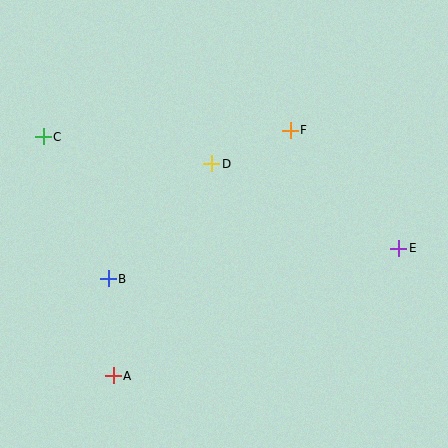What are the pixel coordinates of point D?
Point D is at (212, 164).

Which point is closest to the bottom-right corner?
Point E is closest to the bottom-right corner.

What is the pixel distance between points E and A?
The distance between E and A is 313 pixels.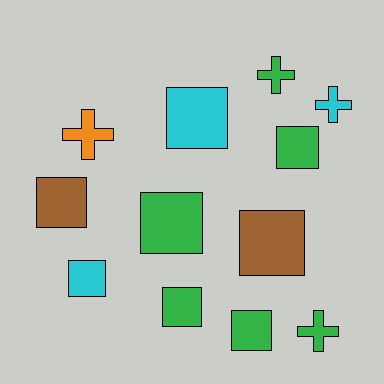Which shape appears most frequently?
Square, with 8 objects.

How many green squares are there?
There are 4 green squares.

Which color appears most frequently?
Green, with 6 objects.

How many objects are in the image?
There are 12 objects.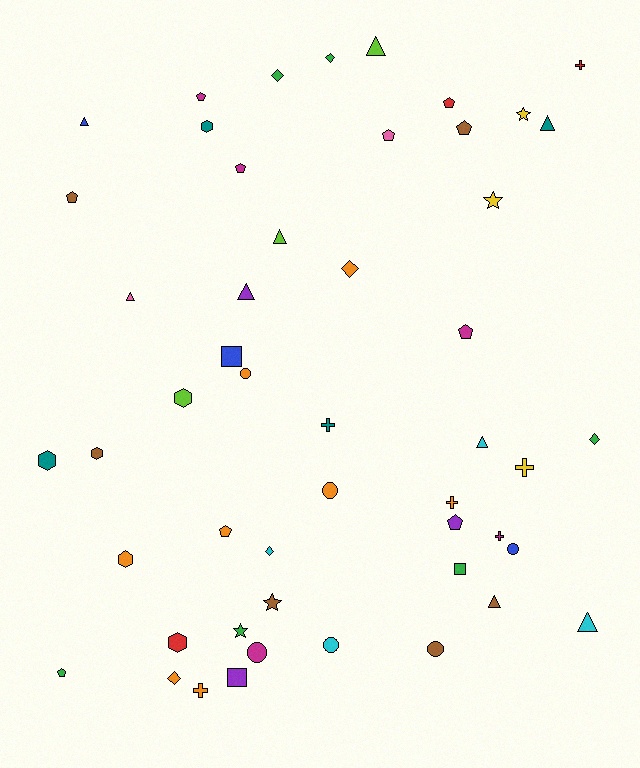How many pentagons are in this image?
There are 10 pentagons.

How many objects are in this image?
There are 50 objects.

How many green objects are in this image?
There are 6 green objects.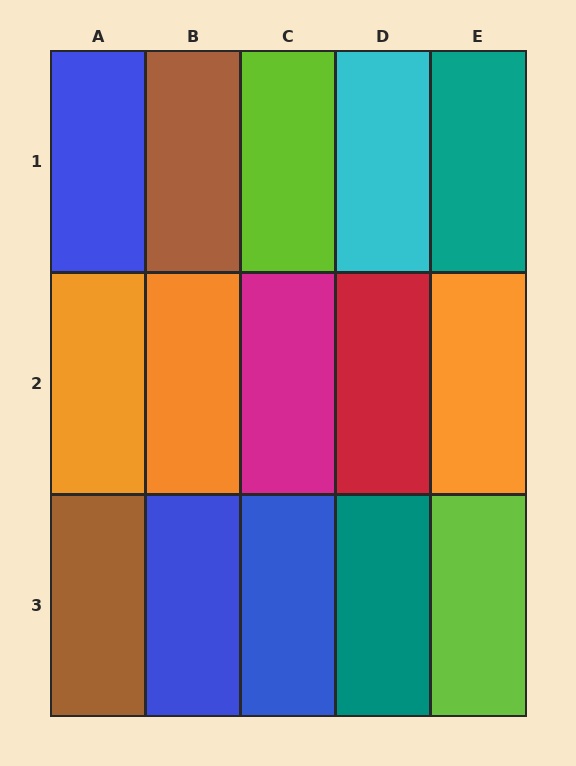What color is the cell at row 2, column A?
Orange.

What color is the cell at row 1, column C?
Lime.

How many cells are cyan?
1 cell is cyan.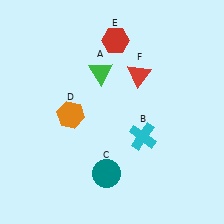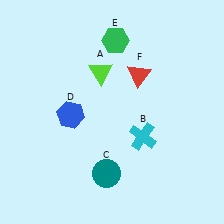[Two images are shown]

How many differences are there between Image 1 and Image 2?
There are 3 differences between the two images.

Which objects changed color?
A changed from green to lime. D changed from orange to blue. E changed from red to green.